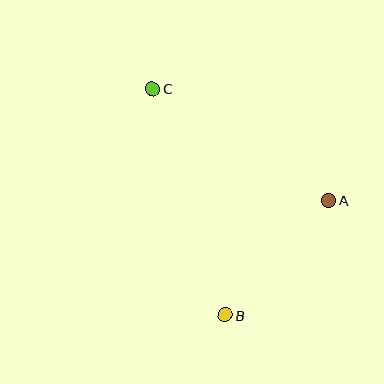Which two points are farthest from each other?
Points B and C are farthest from each other.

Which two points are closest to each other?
Points A and B are closest to each other.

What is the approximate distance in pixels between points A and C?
The distance between A and C is approximately 208 pixels.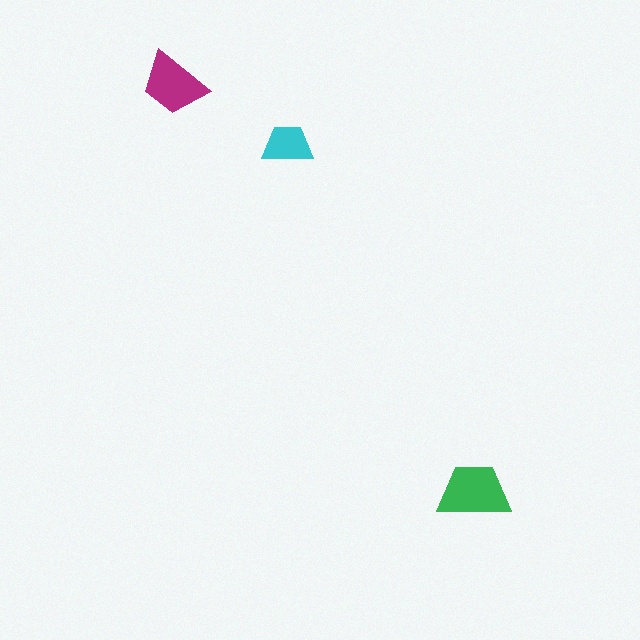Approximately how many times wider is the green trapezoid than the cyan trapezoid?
About 1.5 times wider.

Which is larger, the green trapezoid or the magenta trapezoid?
The green one.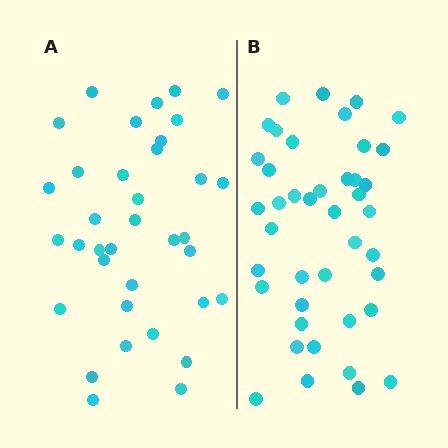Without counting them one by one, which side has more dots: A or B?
Region B (the right region) has more dots.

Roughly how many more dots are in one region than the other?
Region B has about 6 more dots than region A.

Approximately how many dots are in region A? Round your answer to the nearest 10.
About 40 dots. (The exact count is 36, which rounds to 40.)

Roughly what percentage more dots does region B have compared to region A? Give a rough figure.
About 15% more.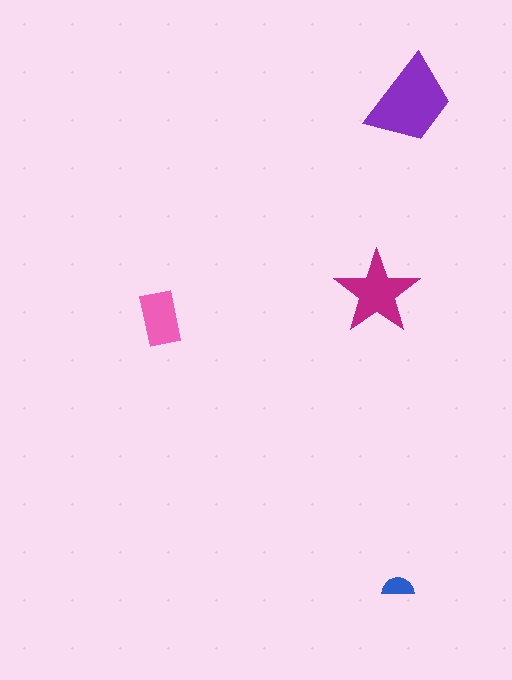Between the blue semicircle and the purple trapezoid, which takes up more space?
The purple trapezoid.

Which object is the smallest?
The blue semicircle.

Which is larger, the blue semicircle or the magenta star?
The magenta star.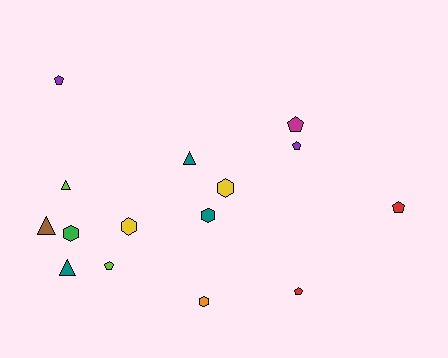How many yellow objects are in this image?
There are 2 yellow objects.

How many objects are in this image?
There are 15 objects.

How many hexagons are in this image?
There are 5 hexagons.